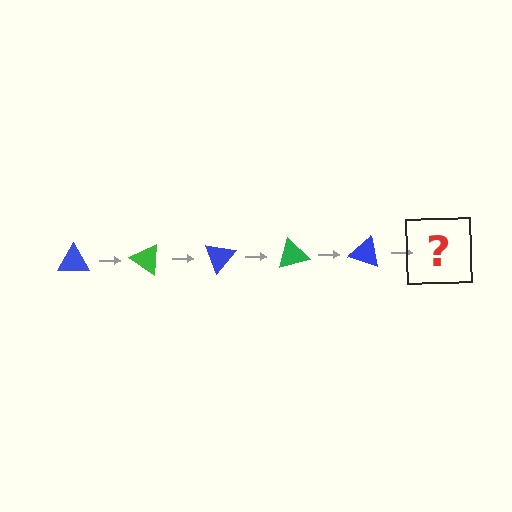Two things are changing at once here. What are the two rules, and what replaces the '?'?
The two rules are that it rotates 35 degrees each step and the color cycles through blue and green. The '?' should be a green triangle, rotated 175 degrees from the start.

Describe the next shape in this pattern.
It should be a green triangle, rotated 175 degrees from the start.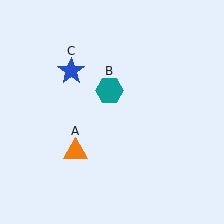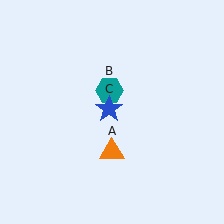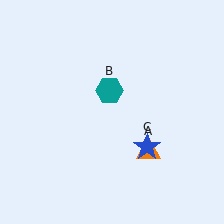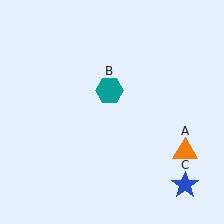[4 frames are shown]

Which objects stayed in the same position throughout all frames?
Teal hexagon (object B) remained stationary.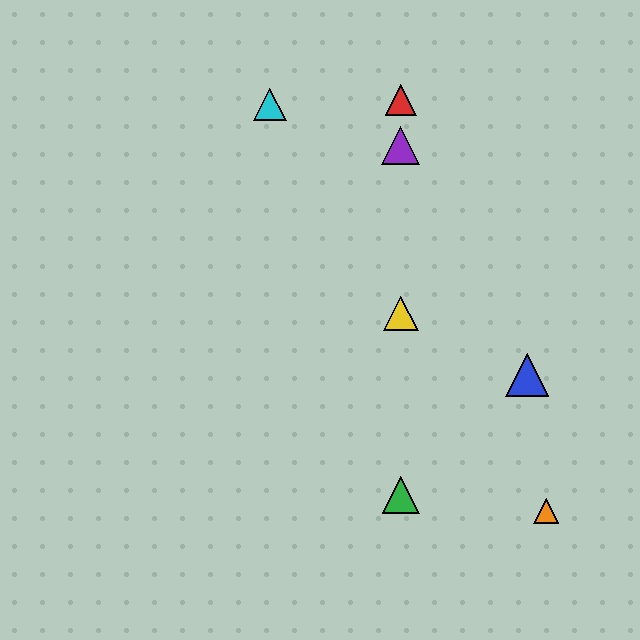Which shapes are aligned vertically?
The red triangle, the green triangle, the yellow triangle, the purple triangle are aligned vertically.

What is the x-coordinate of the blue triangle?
The blue triangle is at x≈527.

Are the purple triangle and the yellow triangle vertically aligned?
Yes, both are at x≈401.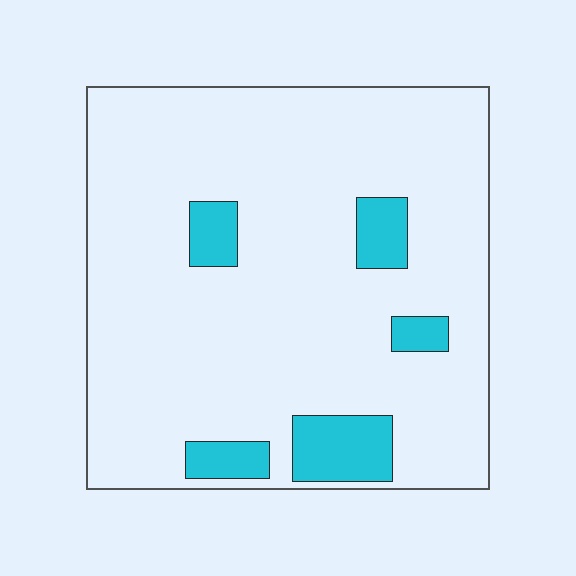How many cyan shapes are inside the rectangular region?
5.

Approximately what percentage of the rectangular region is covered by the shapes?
Approximately 10%.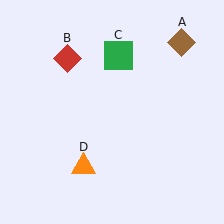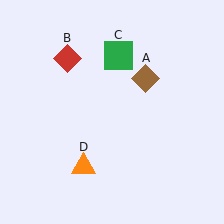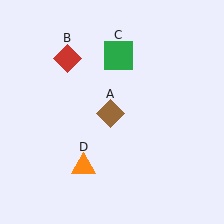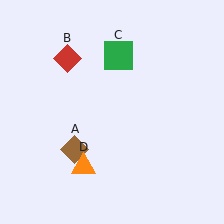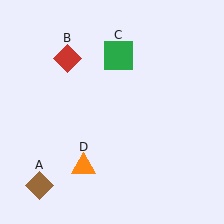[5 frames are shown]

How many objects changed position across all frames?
1 object changed position: brown diamond (object A).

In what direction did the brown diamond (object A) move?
The brown diamond (object A) moved down and to the left.